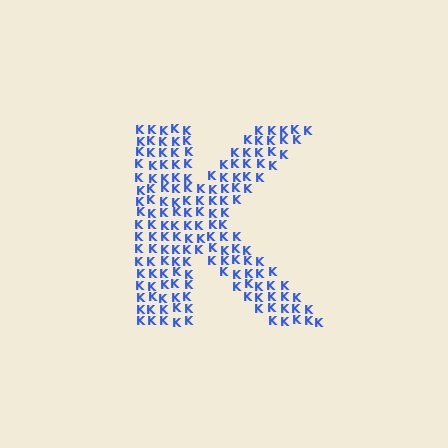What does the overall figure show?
The overall figure shows the letter K.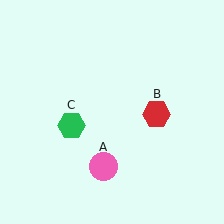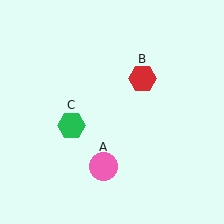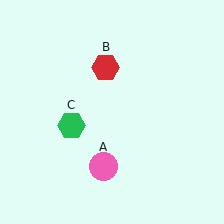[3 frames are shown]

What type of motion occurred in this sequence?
The red hexagon (object B) rotated counterclockwise around the center of the scene.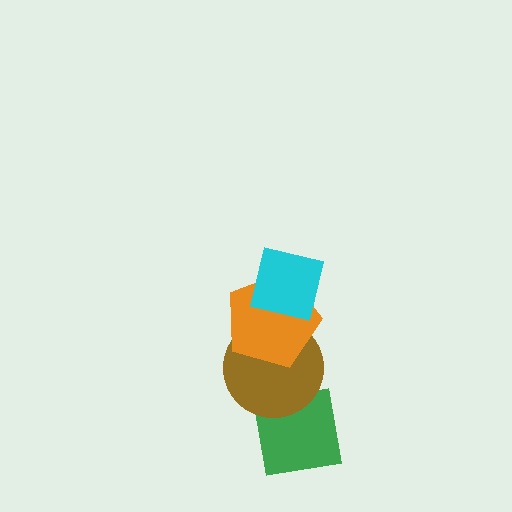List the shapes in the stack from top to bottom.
From top to bottom: the cyan square, the orange pentagon, the brown circle, the green square.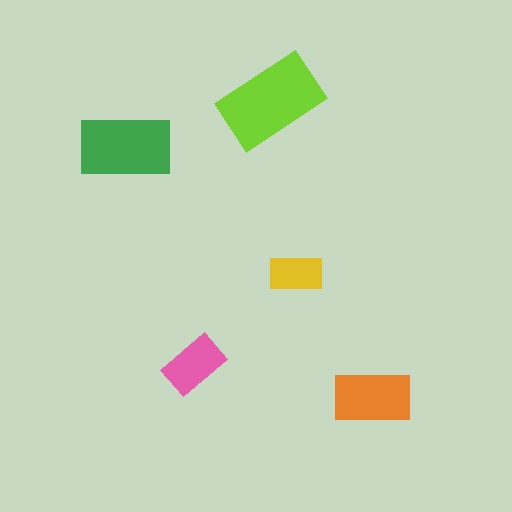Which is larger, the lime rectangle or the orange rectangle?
The lime one.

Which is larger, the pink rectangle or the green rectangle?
The green one.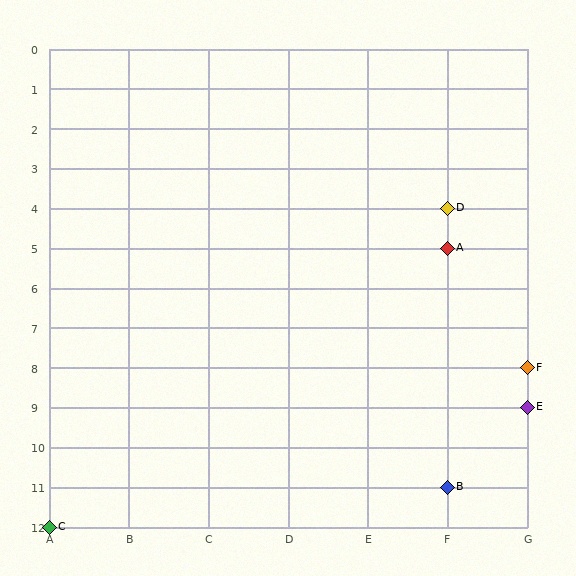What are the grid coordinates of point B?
Point B is at grid coordinates (F, 11).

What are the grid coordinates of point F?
Point F is at grid coordinates (G, 8).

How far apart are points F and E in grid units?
Points F and E are 1 row apart.